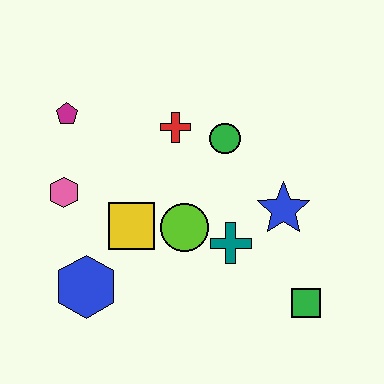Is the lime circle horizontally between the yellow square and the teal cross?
Yes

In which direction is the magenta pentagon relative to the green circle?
The magenta pentagon is to the left of the green circle.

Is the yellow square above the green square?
Yes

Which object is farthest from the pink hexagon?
The green square is farthest from the pink hexagon.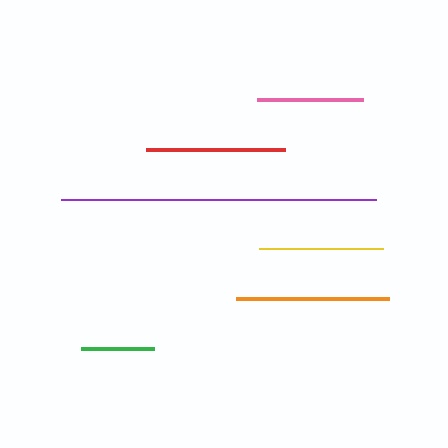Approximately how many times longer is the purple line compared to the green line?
The purple line is approximately 4.3 times the length of the green line.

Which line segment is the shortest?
The green line is the shortest at approximately 73 pixels.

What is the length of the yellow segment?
The yellow segment is approximately 124 pixels long.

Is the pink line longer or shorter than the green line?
The pink line is longer than the green line.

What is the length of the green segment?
The green segment is approximately 73 pixels long.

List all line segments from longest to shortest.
From longest to shortest: purple, orange, red, yellow, pink, green.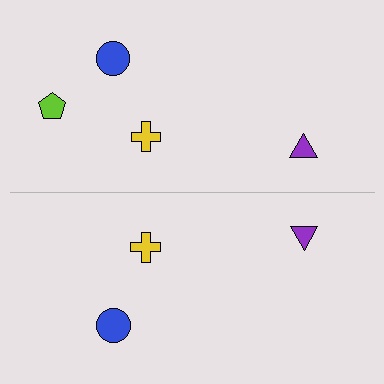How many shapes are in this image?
There are 7 shapes in this image.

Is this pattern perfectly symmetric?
No, the pattern is not perfectly symmetric. A lime pentagon is missing from the bottom side.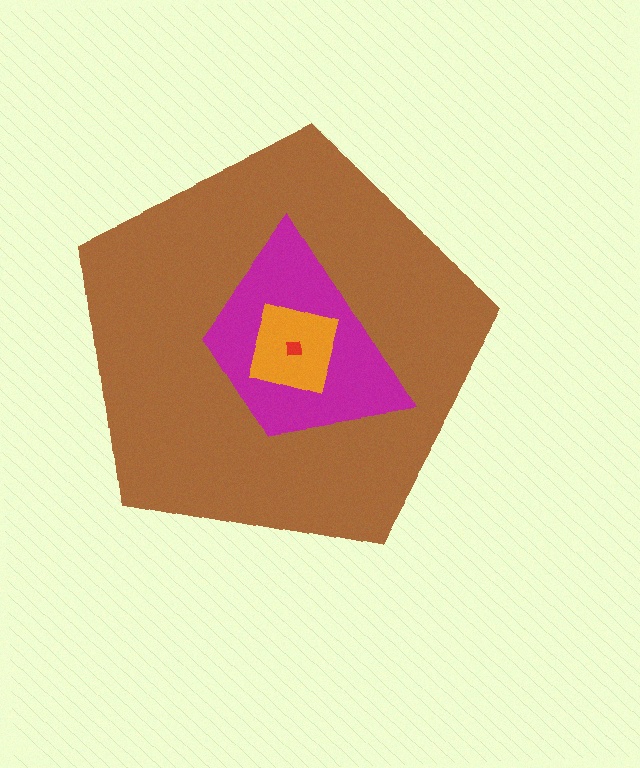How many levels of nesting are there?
4.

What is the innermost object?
The red square.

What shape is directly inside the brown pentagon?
The magenta trapezoid.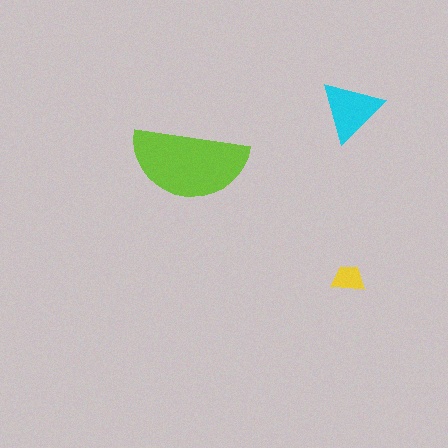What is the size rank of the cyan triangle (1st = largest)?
2nd.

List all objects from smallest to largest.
The yellow trapezoid, the cyan triangle, the lime semicircle.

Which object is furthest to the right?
The cyan triangle is rightmost.